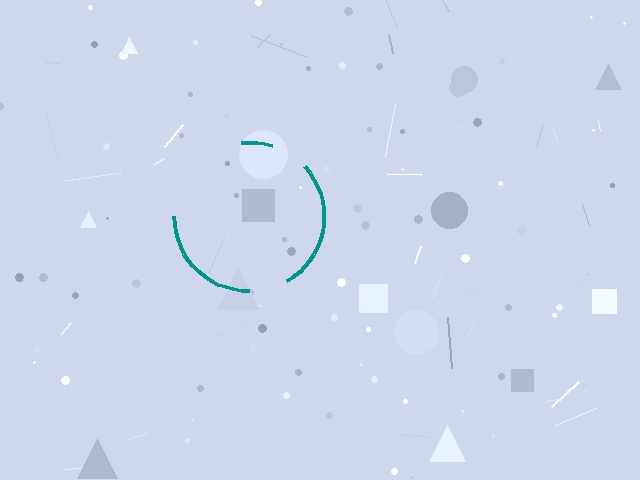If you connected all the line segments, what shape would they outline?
They would outline a circle.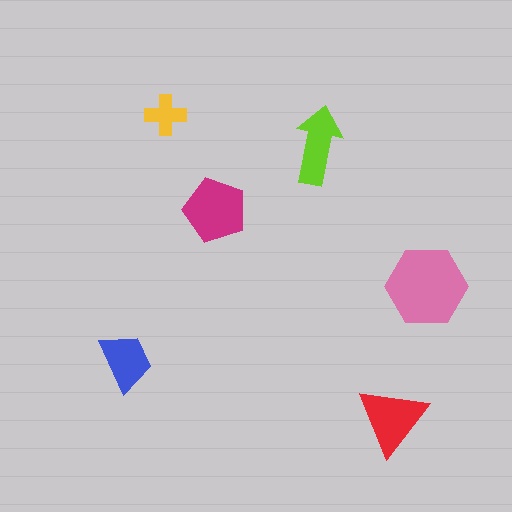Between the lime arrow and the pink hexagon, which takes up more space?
The pink hexagon.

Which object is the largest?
The pink hexagon.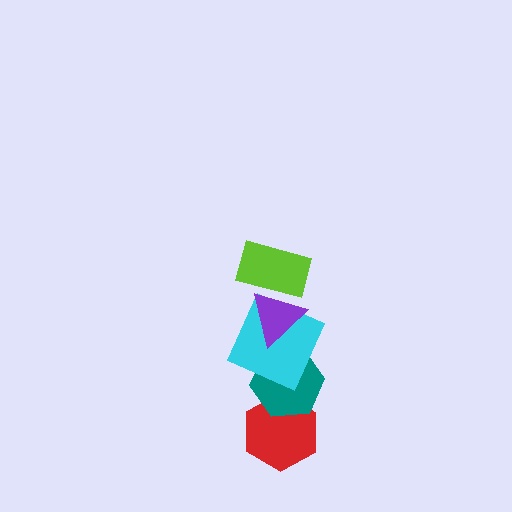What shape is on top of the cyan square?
The purple triangle is on top of the cyan square.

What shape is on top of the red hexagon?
The teal hexagon is on top of the red hexagon.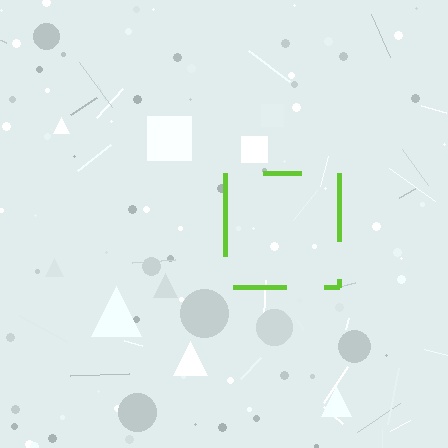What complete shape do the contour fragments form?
The contour fragments form a square.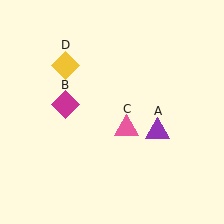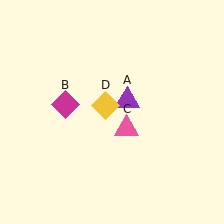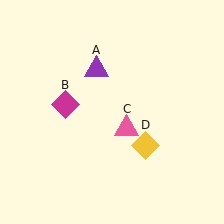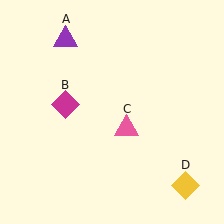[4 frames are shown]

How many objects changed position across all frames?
2 objects changed position: purple triangle (object A), yellow diamond (object D).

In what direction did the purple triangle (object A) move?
The purple triangle (object A) moved up and to the left.